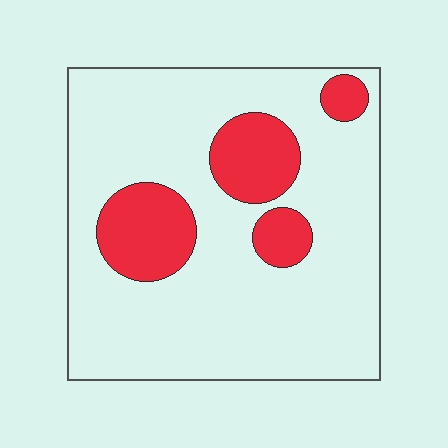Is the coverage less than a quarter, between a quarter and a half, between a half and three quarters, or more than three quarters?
Less than a quarter.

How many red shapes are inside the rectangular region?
4.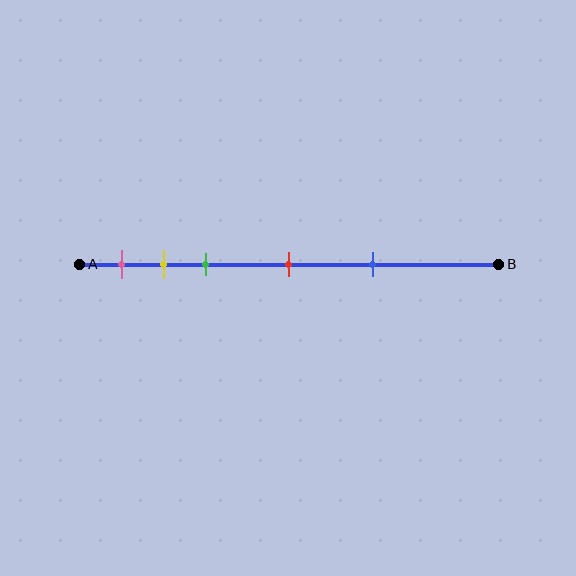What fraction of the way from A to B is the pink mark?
The pink mark is approximately 10% (0.1) of the way from A to B.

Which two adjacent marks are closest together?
The yellow and green marks are the closest adjacent pair.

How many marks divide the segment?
There are 5 marks dividing the segment.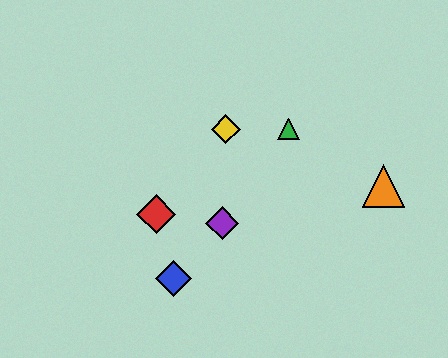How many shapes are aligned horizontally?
2 shapes (the green triangle, the yellow diamond) are aligned horizontally.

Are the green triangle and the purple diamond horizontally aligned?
No, the green triangle is at y≈129 and the purple diamond is at y≈223.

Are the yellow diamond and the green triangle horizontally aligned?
Yes, both are at y≈129.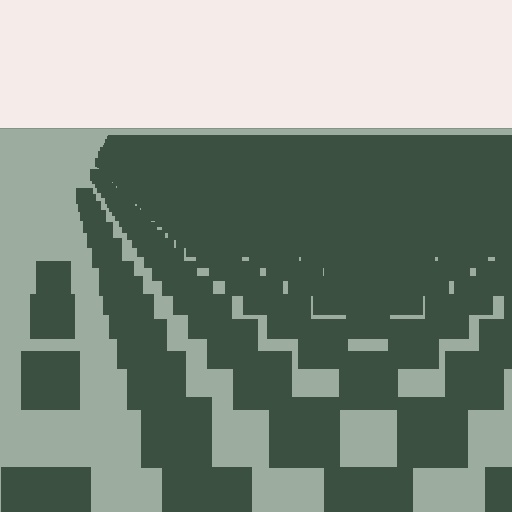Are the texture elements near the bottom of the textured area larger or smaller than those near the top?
Larger. Near the bottom, elements are closer to the viewer and appear at a bigger on-screen size.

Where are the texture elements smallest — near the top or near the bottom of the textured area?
Near the top.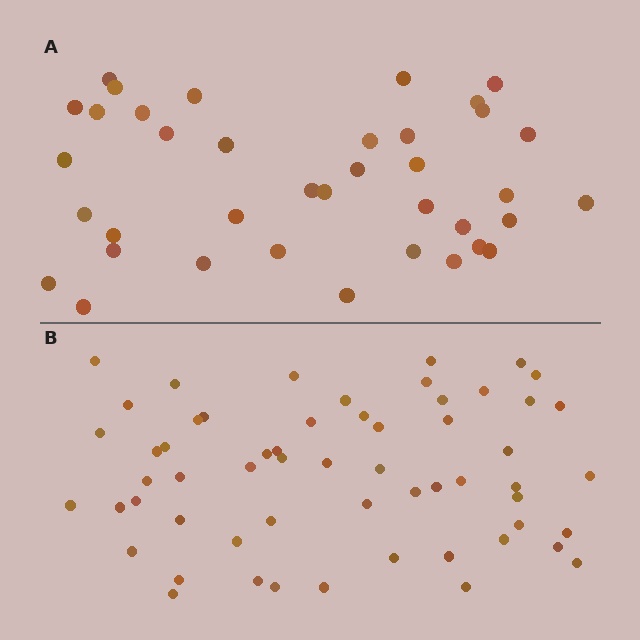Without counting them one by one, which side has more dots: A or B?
Region B (the bottom region) has more dots.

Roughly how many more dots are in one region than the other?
Region B has approximately 20 more dots than region A.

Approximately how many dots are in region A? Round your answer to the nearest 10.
About 40 dots. (The exact count is 38, which rounds to 40.)